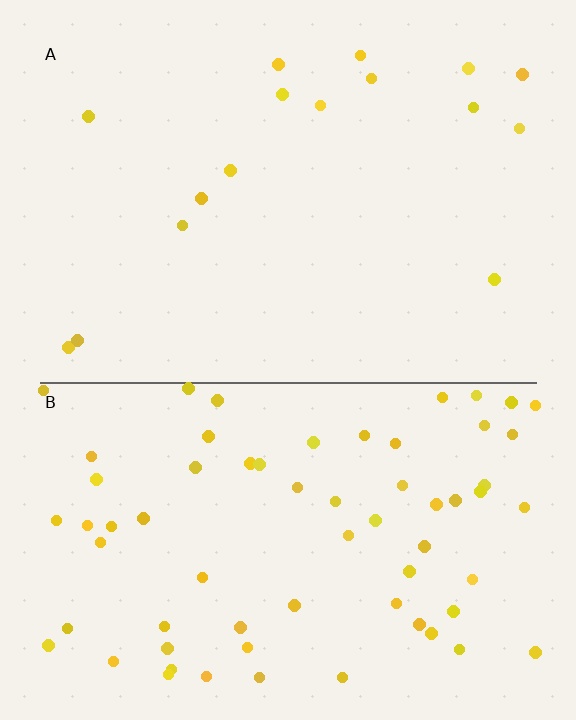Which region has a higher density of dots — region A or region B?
B (the bottom).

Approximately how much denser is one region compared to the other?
Approximately 4.0× — region B over region A.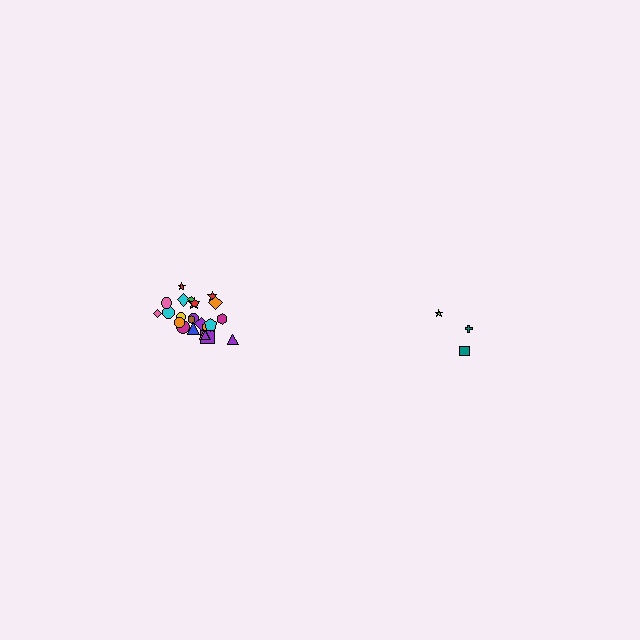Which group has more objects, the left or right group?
The left group.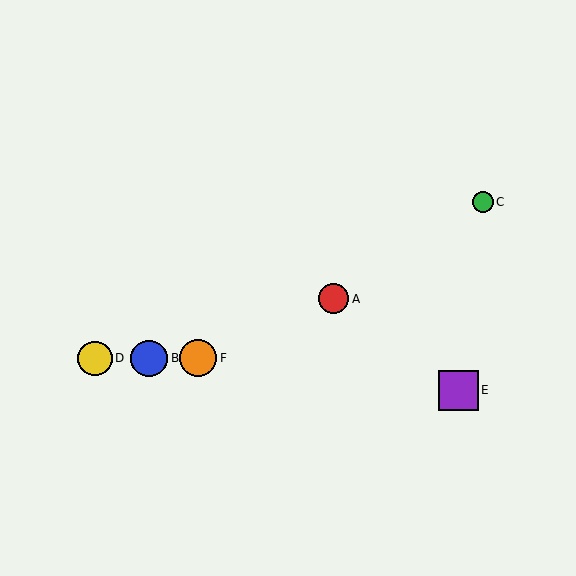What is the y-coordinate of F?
Object F is at y≈358.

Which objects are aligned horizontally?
Objects B, D, F are aligned horizontally.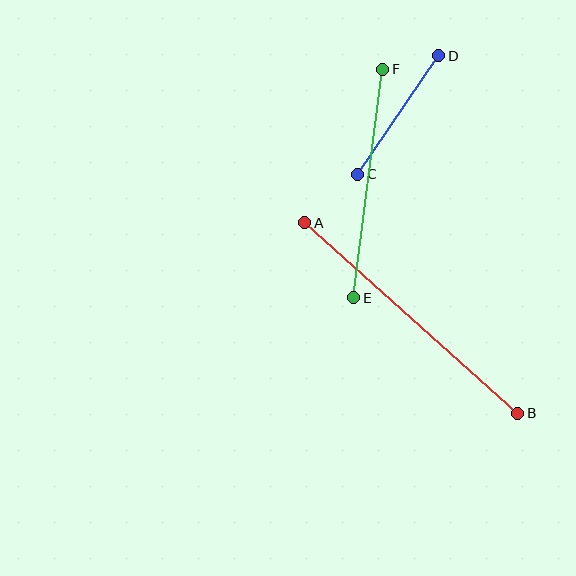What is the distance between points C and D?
The distance is approximately 144 pixels.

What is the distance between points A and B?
The distance is approximately 286 pixels.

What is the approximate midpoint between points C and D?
The midpoint is at approximately (398, 115) pixels.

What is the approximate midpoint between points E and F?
The midpoint is at approximately (368, 183) pixels.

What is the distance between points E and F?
The distance is approximately 230 pixels.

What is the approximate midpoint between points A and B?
The midpoint is at approximately (411, 318) pixels.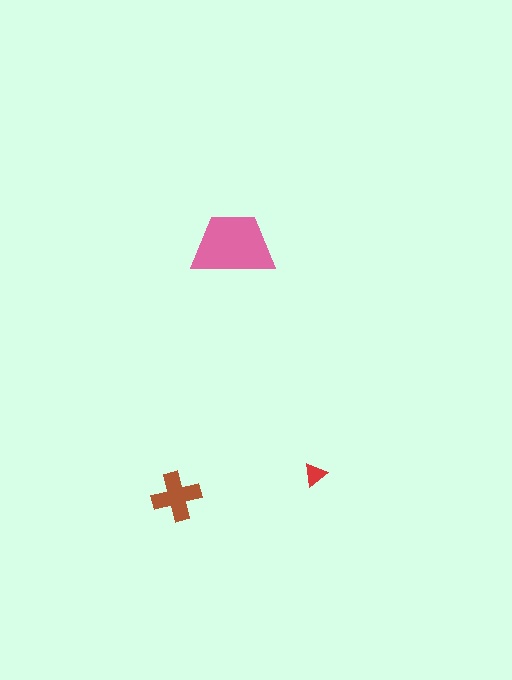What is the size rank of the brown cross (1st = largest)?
2nd.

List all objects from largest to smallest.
The pink trapezoid, the brown cross, the red triangle.